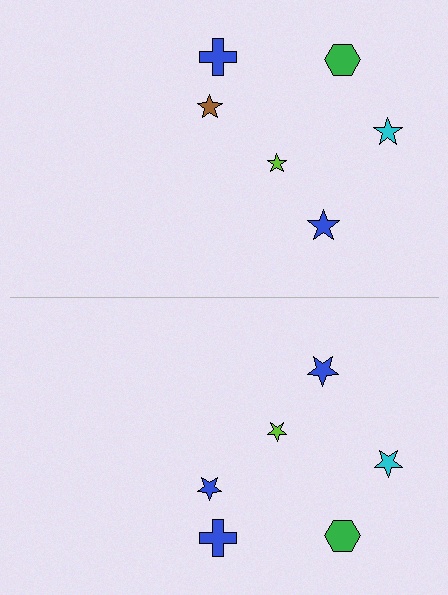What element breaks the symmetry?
The blue star on the bottom side breaks the symmetry — its mirror counterpart is brown.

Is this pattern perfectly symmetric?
No, the pattern is not perfectly symmetric. The blue star on the bottom side breaks the symmetry — its mirror counterpart is brown.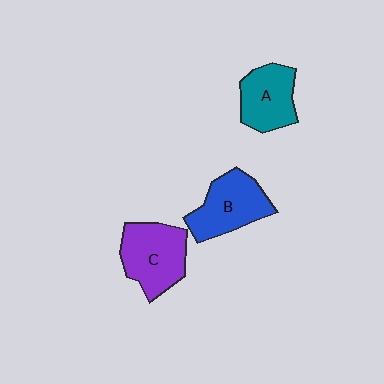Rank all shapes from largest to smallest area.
From largest to smallest: C (purple), B (blue), A (teal).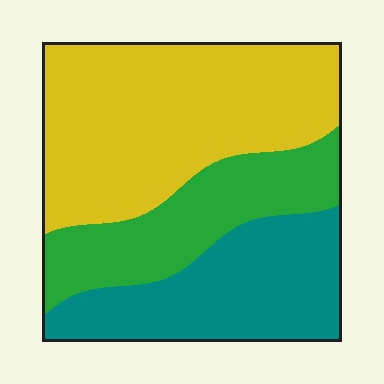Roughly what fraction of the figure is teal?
Teal covers roughly 30% of the figure.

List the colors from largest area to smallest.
From largest to smallest: yellow, teal, green.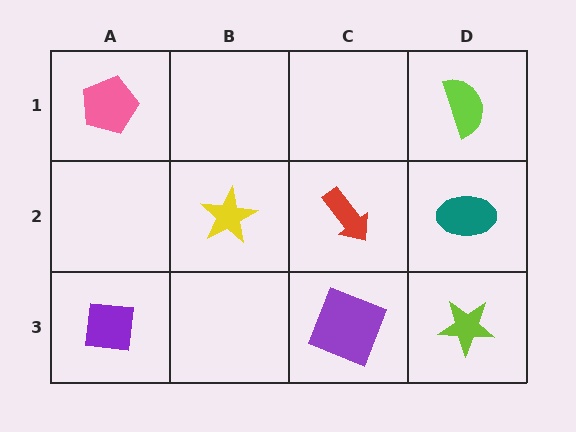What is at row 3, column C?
A purple square.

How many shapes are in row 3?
3 shapes.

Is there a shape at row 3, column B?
No, that cell is empty.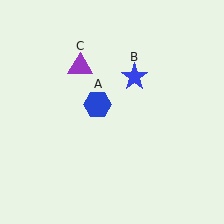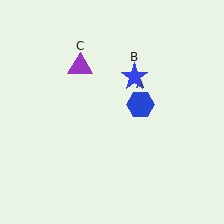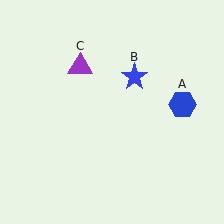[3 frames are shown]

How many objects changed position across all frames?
1 object changed position: blue hexagon (object A).